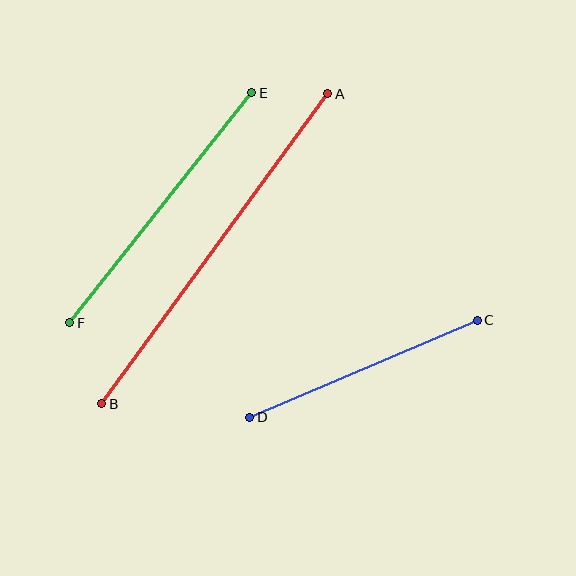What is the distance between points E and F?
The distance is approximately 293 pixels.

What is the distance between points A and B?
The distance is approximately 384 pixels.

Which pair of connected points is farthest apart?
Points A and B are farthest apart.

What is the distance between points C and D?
The distance is approximately 247 pixels.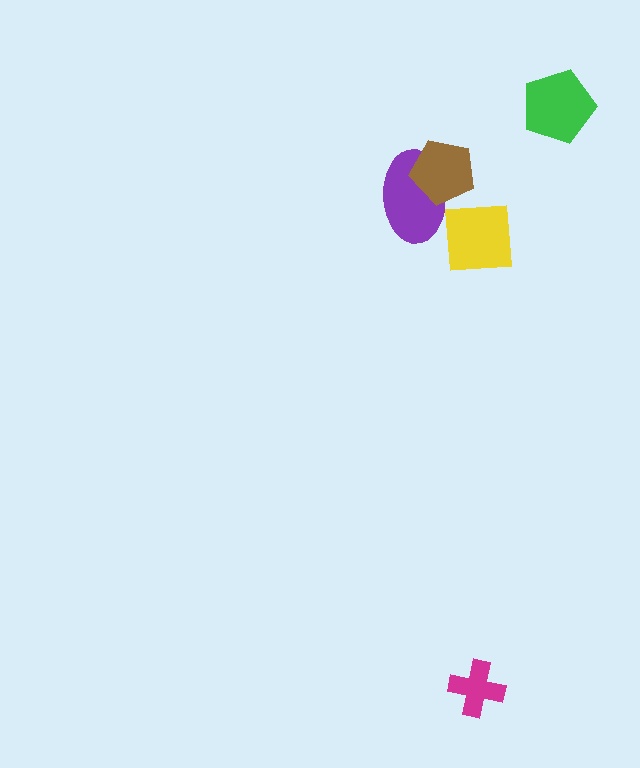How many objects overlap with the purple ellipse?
2 objects overlap with the purple ellipse.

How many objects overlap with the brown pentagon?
1 object overlaps with the brown pentagon.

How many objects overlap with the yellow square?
1 object overlaps with the yellow square.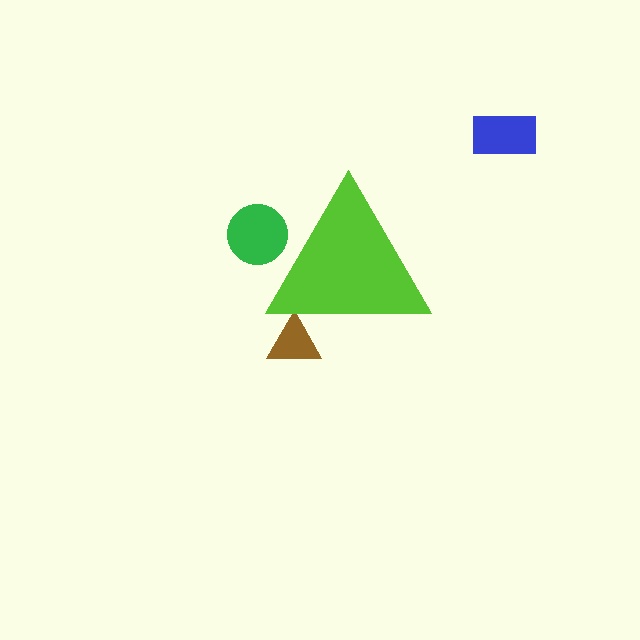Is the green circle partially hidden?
Yes, the green circle is partially hidden behind the lime triangle.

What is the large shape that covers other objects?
A lime triangle.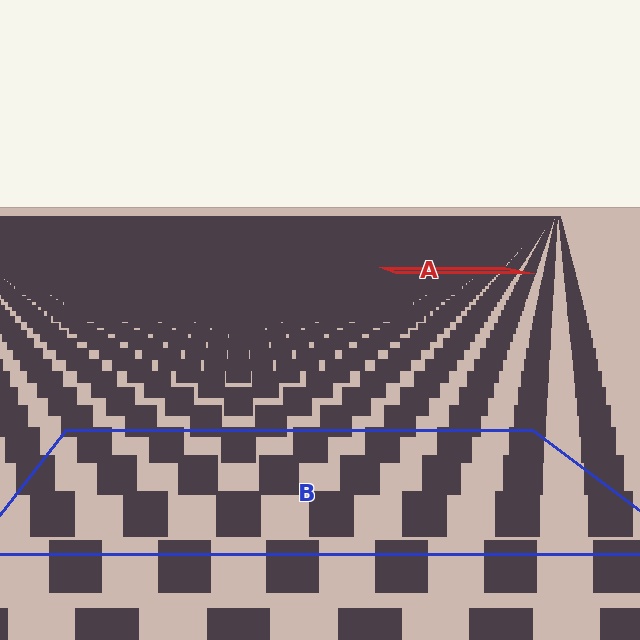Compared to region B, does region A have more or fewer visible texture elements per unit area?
Region A has more texture elements per unit area — they are packed more densely because it is farther away.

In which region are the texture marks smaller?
The texture marks are smaller in region A, because it is farther away.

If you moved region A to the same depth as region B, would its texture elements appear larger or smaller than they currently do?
They would appear larger. At a closer depth, the same texture elements are projected at a bigger on-screen size.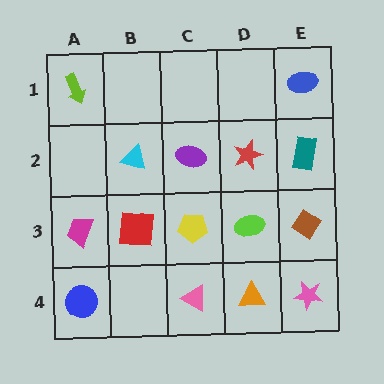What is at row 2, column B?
A cyan triangle.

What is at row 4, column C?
A pink triangle.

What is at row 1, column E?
A blue ellipse.